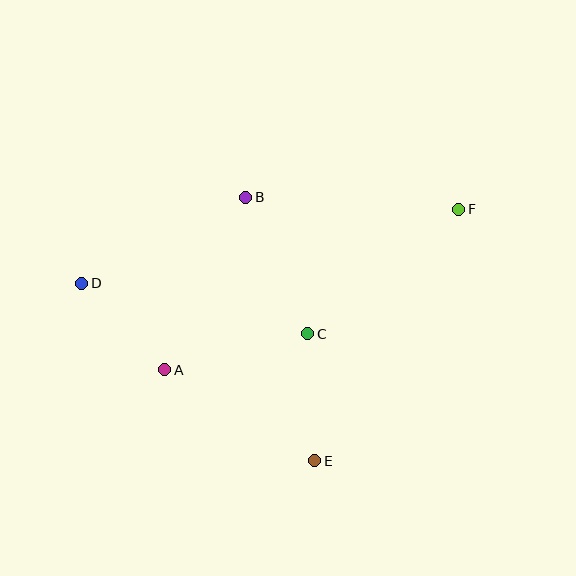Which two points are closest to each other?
Points A and D are closest to each other.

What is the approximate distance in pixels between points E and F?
The distance between E and F is approximately 290 pixels.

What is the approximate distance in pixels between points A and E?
The distance between A and E is approximately 175 pixels.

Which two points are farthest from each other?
Points D and F are farthest from each other.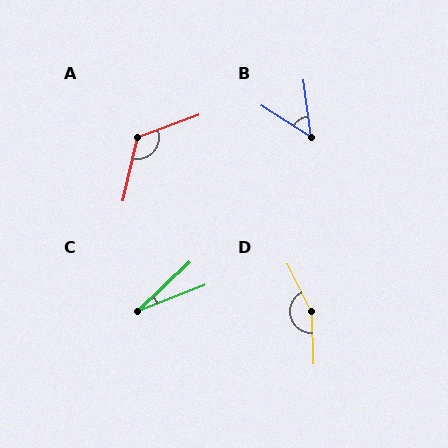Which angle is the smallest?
C, at approximately 21 degrees.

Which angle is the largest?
D, at approximately 156 degrees.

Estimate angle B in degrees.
Approximately 50 degrees.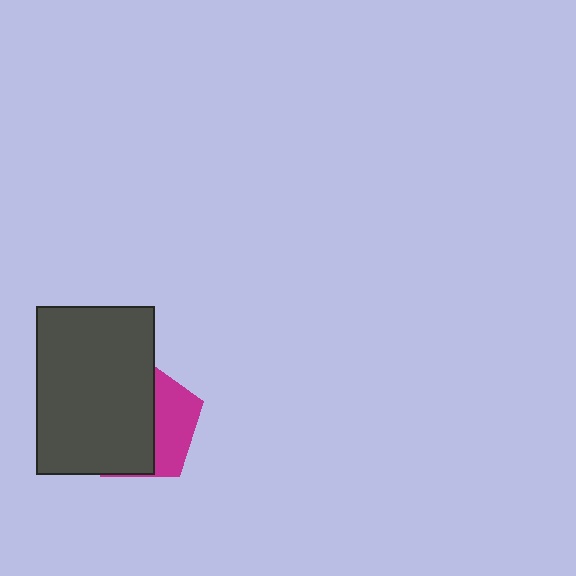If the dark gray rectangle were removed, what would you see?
You would see the complete magenta pentagon.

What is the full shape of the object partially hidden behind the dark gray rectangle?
The partially hidden object is a magenta pentagon.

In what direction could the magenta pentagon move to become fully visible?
The magenta pentagon could move right. That would shift it out from behind the dark gray rectangle entirely.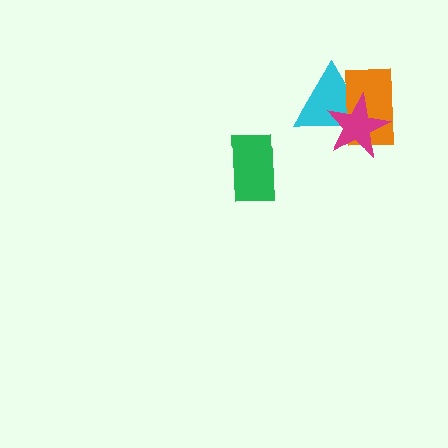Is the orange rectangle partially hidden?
Yes, it is partially covered by another shape.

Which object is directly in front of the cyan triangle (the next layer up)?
The orange rectangle is directly in front of the cyan triangle.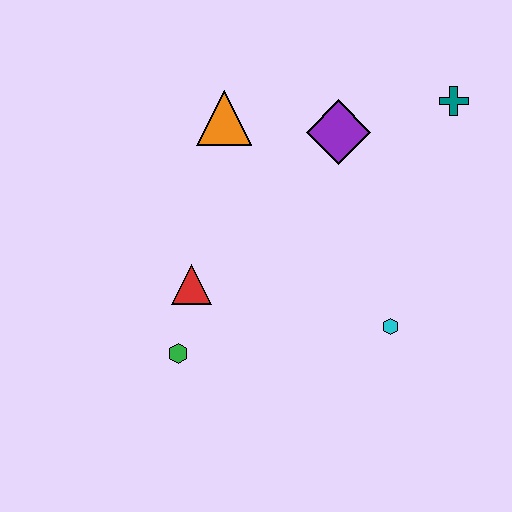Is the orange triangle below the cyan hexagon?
No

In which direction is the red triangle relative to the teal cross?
The red triangle is to the left of the teal cross.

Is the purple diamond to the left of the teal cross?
Yes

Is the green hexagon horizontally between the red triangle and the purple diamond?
No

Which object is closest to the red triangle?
The green hexagon is closest to the red triangle.